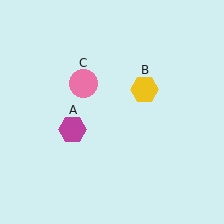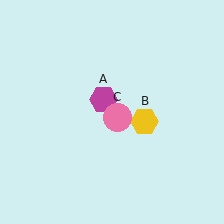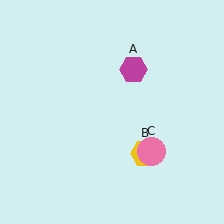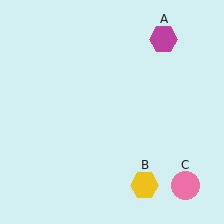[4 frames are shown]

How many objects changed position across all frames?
3 objects changed position: magenta hexagon (object A), yellow hexagon (object B), pink circle (object C).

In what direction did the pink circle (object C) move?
The pink circle (object C) moved down and to the right.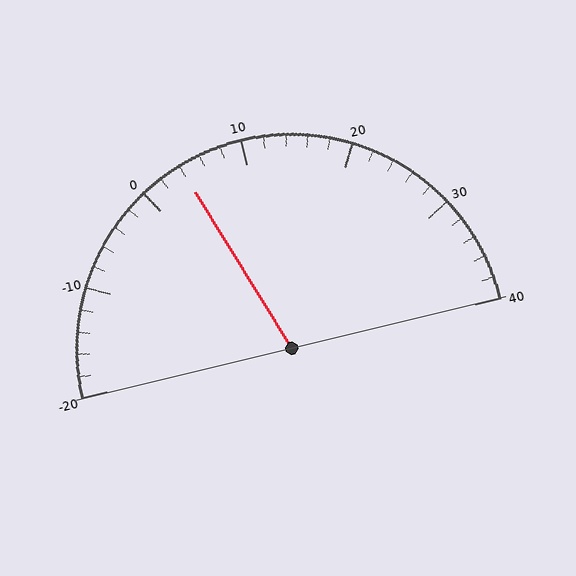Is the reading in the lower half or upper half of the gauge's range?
The reading is in the lower half of the range (-20 to 40).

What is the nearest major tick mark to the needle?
The nearest major tick mark is 0.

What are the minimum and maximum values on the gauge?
The gauge ranges from -20 to 40.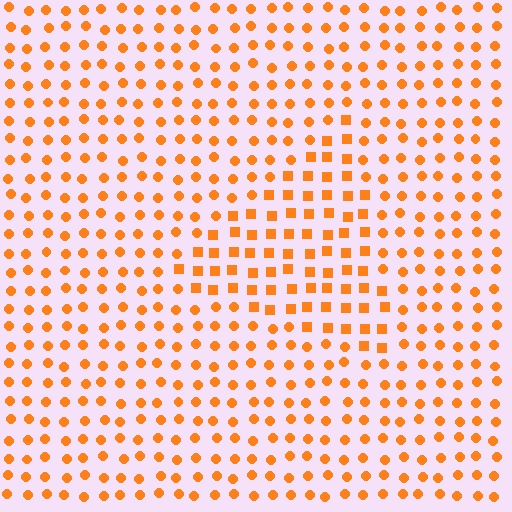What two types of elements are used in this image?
The image uses squares inside the triangle region and circles outside it.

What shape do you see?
I see a triangle.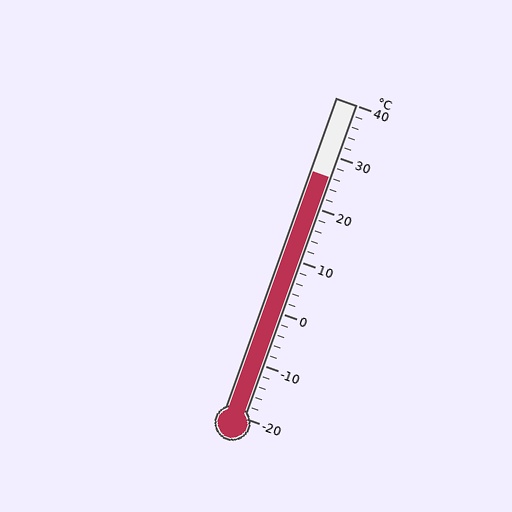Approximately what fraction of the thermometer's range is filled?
The thermometer is filled to approximately 75% of its range.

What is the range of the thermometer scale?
The thermometer scale ranges from -20°C to 40°C.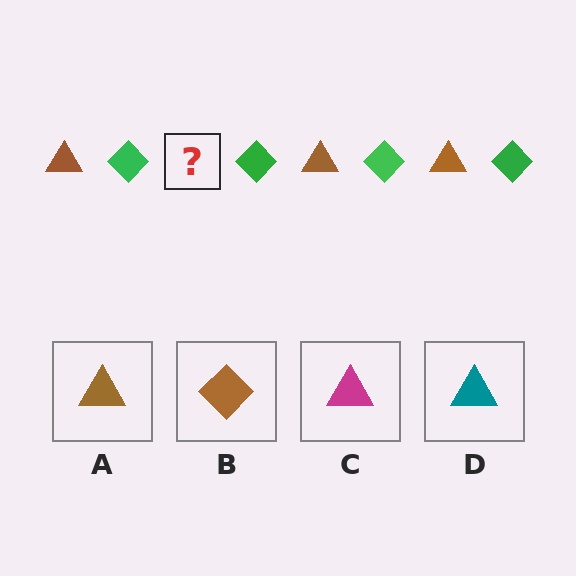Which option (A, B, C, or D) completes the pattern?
A.